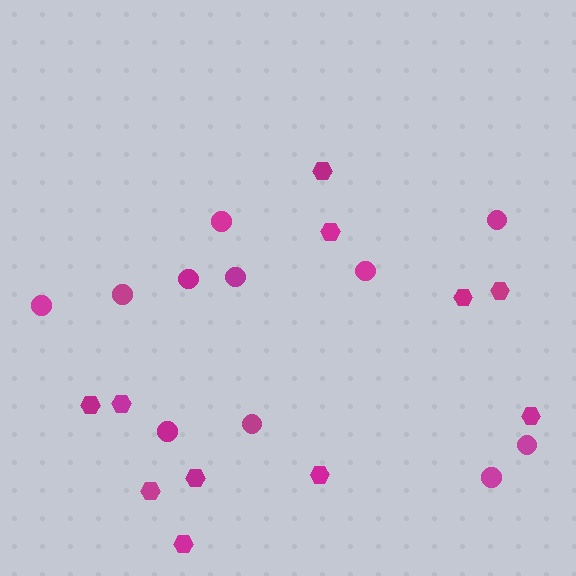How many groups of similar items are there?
There are 2 groups: one group of circles (11) and one group of hexagons (11).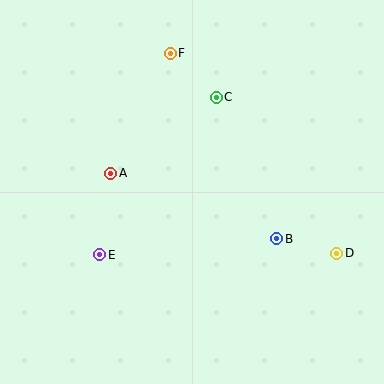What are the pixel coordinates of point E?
Point E is at (100, 255).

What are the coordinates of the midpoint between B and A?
The midpoint between B and A is at (194, 206).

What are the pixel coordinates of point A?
Point A is at (111, 173).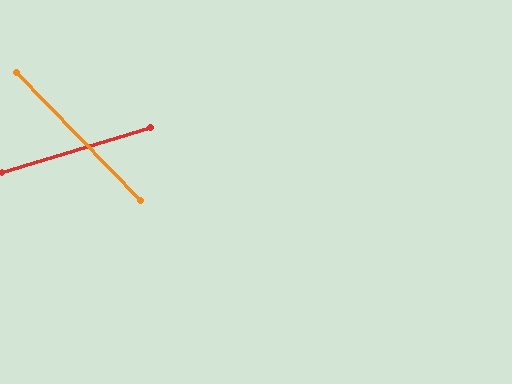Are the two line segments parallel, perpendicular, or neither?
Neither parallel nor perpendicular — they differ by about 63°.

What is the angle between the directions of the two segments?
Approximately 63 degrees.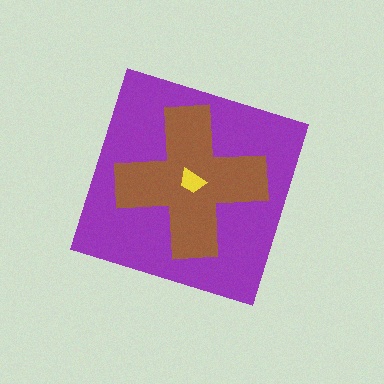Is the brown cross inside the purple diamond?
Yes.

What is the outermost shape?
The purple diamond.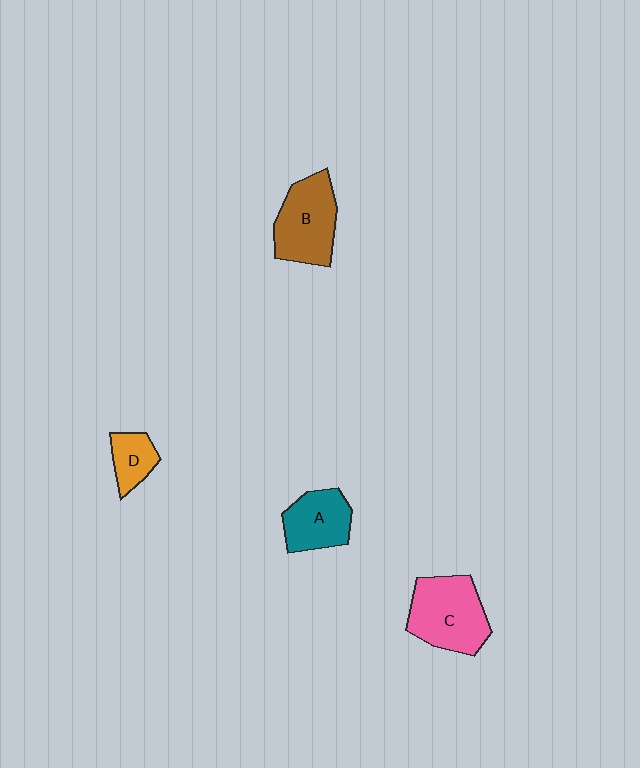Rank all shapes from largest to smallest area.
From largest to smallest: C (pink), B (brown), A (teal), D (orange).